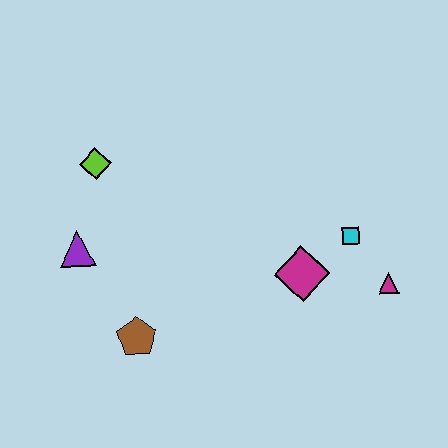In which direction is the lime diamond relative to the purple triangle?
The lime diamond is above the purple triangle.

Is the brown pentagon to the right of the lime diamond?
Yes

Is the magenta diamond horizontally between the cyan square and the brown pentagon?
Yes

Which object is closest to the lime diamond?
The purple triangle is closest to the lime diamond.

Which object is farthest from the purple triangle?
The magenta triangle is farthest from the purple triangle.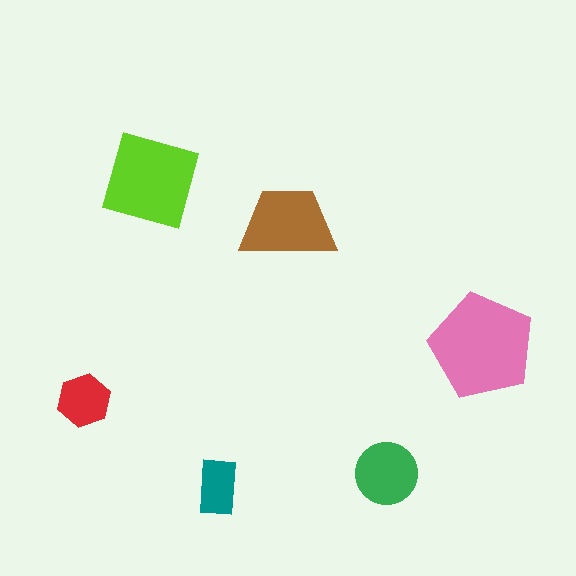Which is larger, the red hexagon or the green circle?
The green circle.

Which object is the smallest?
The teal rectangle.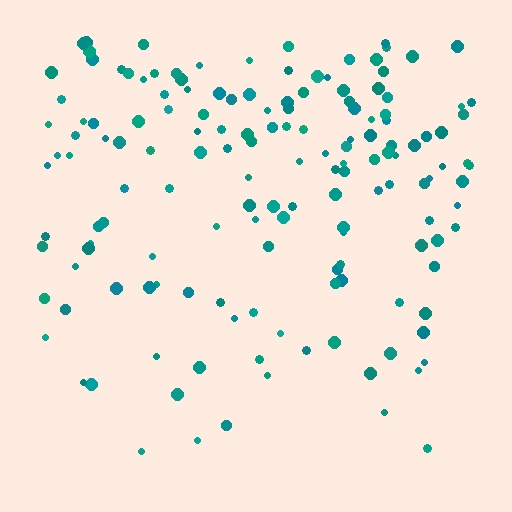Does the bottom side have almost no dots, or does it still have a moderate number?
Still a moderate number, just noticeably fewer than the top.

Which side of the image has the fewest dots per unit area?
The bottom.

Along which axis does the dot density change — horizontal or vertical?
Vertical.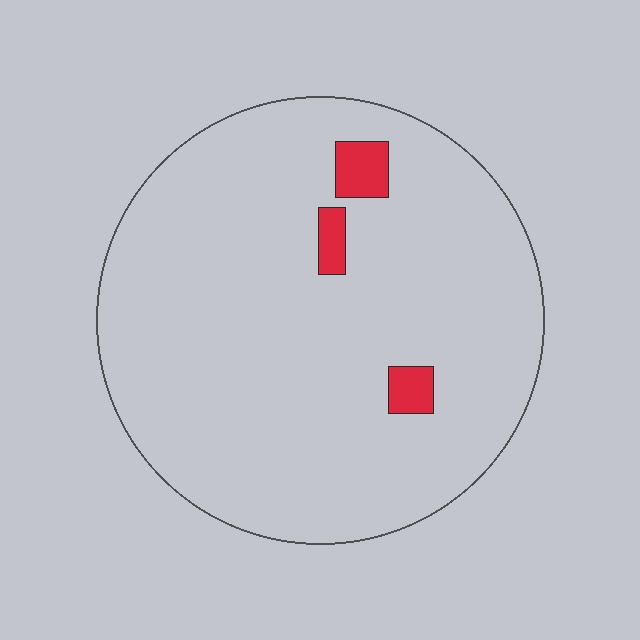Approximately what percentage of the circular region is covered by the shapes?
Approximately 5%.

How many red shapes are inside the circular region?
3.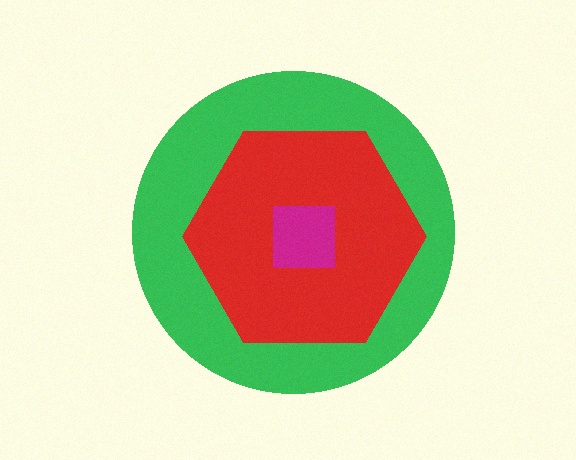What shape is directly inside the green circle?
The red hexagon.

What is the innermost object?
The magenta square.